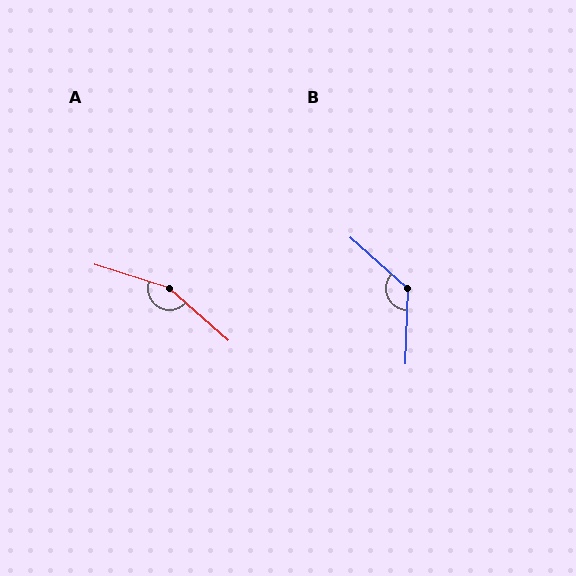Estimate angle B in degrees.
Approximately 130 degrees.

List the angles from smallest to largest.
B (130°), A (157°).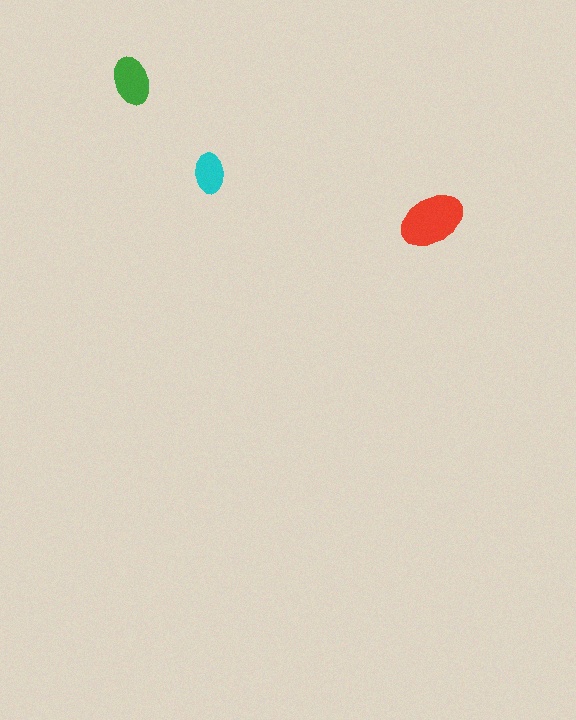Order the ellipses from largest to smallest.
the red one, the green one, the cyan one.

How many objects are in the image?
There are 3 objects in the image.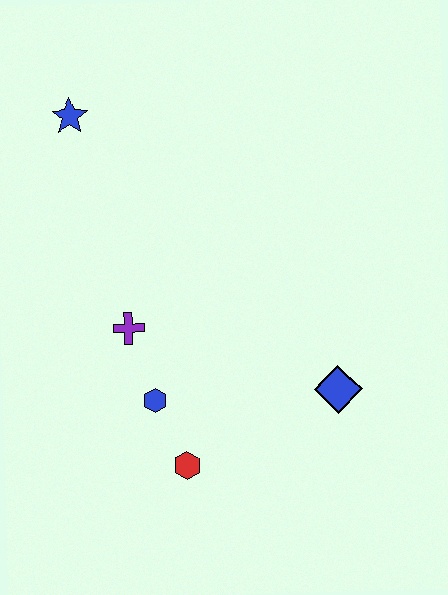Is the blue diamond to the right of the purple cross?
Yes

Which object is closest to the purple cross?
The blue hexagon is closest to the purple cross.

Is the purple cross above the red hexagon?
Yes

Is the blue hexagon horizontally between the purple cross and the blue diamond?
Yes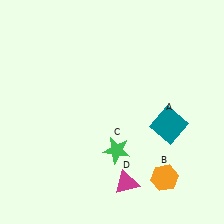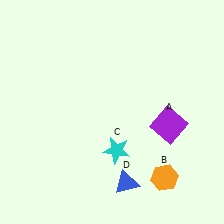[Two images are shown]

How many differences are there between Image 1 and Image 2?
There are 3 differences between the two images.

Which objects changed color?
A changed from teal to purple. C changed from green to cyan. D changed from magenta to blue.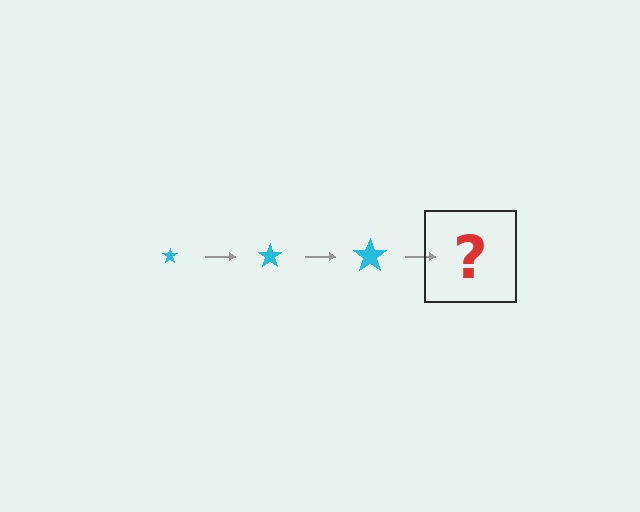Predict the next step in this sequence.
The next step is a cyan star, larger than the previous one.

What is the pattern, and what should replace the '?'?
The pattern is that the star gets progressively larger each step. The '?' should be a cyan star, larger than the previous one.